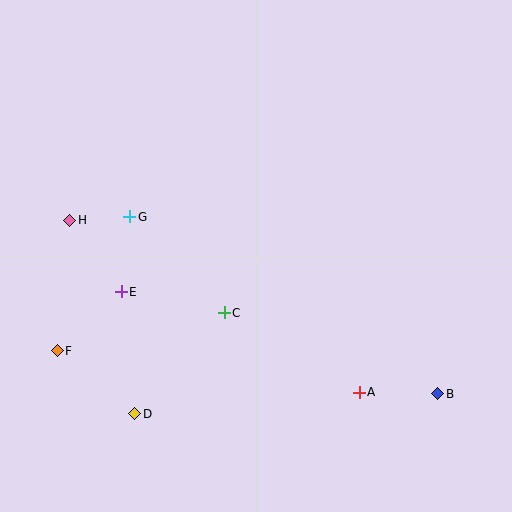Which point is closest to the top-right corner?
Point B is closest to the top-right corner.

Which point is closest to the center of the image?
Point C at (224, 313) is closest to the center.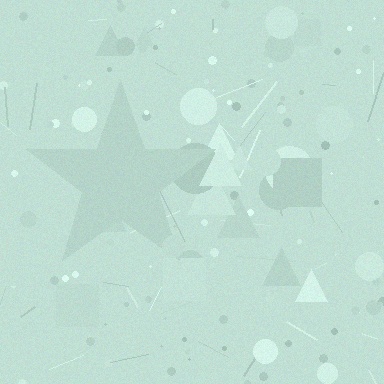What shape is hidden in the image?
A star is hidden in the image.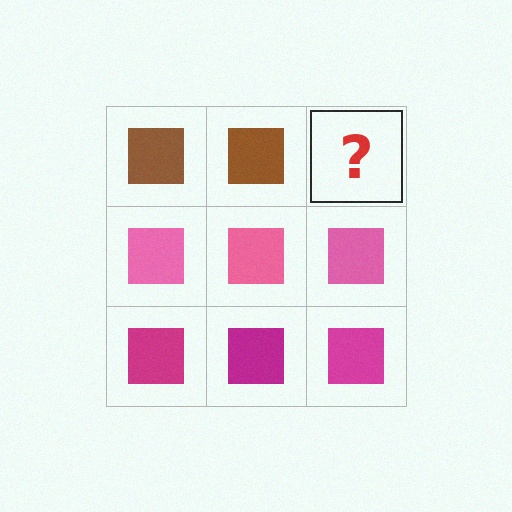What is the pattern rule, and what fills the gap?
The rule is that each row has a consistent color. The gap should be filled with a brown square.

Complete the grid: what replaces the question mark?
The question mark should be replaced with a brown square.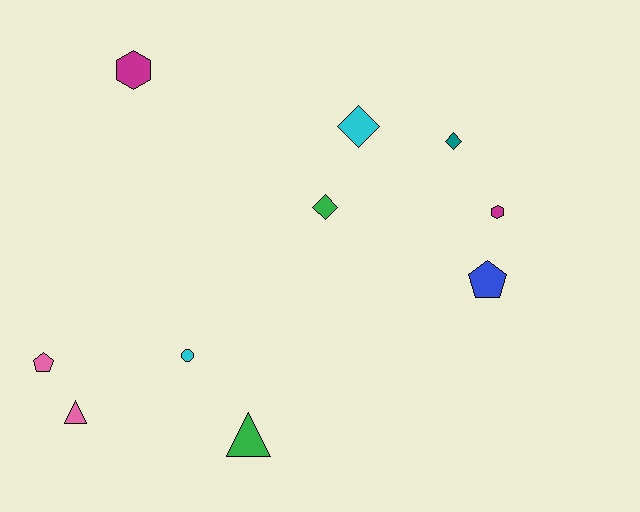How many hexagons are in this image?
There are 2 hexagons.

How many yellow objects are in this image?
There are no yellow objects.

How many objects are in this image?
There are 10 objects.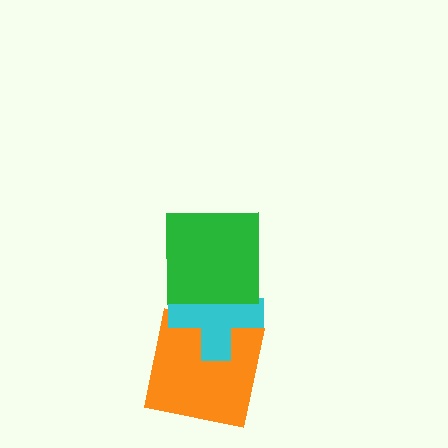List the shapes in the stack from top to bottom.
From top to bottom: the green square, the cyan cross, the orange square.